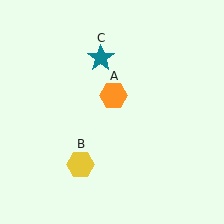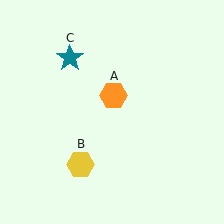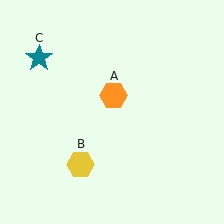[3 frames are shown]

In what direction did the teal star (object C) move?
The teal star (object C) moved left.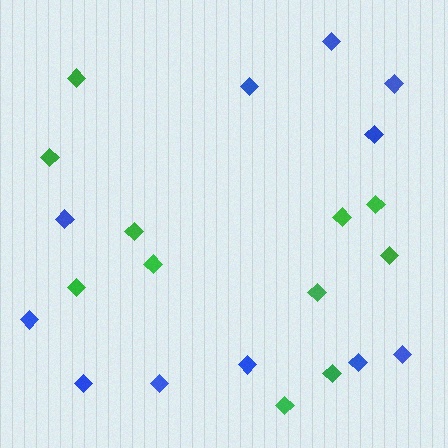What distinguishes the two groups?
There are 2 groups: one group of blue diamonds (11) and one group of green diamonds (11).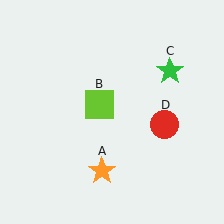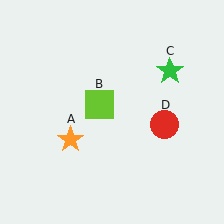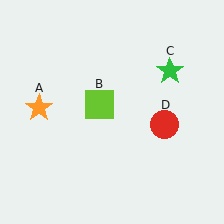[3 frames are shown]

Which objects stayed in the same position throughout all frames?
Lime square (object B) and green star (object C) and red circle (object D) remained stationary.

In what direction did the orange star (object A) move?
The orange star (object A) moved up and to the left.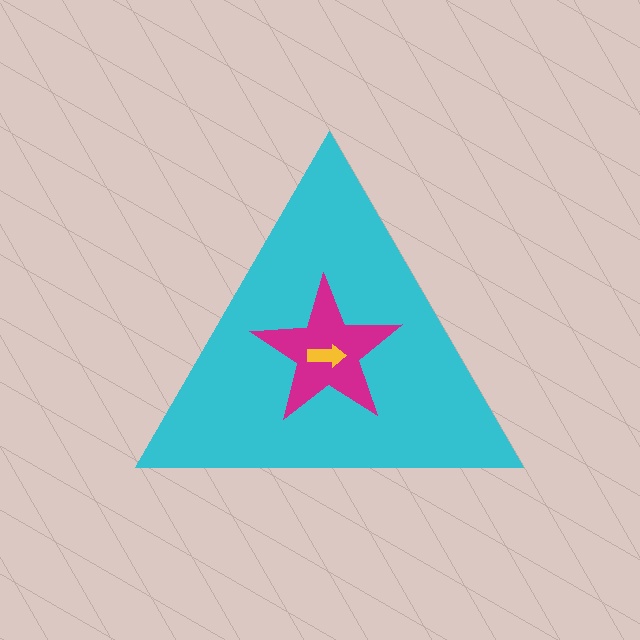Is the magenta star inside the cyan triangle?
Yes.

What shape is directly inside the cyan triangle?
The magenta star.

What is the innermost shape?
The yellow arrow.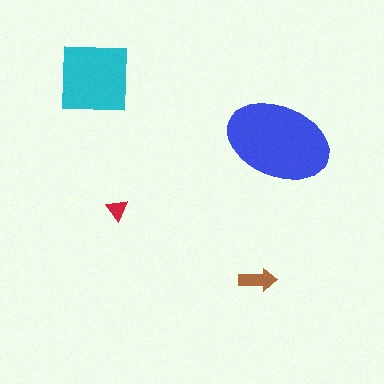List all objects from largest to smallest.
The blue ellipse, the cyan square, the brown arrow, the red triangle.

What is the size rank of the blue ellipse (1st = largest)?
1st.